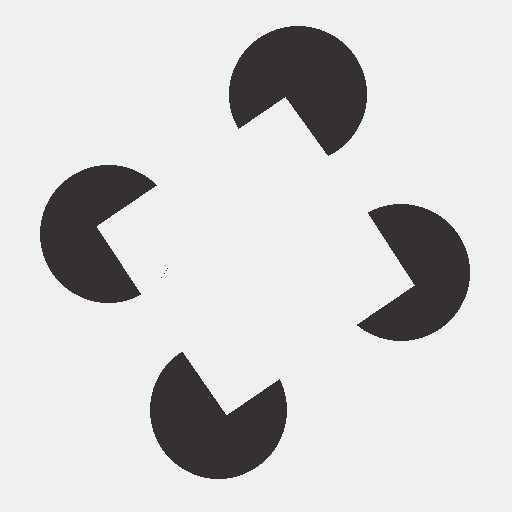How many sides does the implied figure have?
4 sides.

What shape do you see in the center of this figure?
An illusory square — its edges are inferred from the aligned wedge cuts in the pac-man discs, not physically drawn.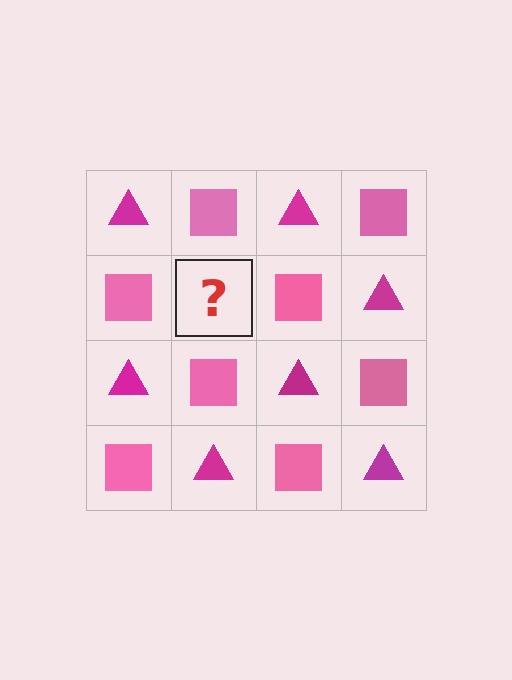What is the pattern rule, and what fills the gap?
The rule is that it alternates magenta triangle and pink square in a checkerboard pattern. The gap should be filled with a magenta triangle.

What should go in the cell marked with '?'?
The missing cell should contain a magenta triangle.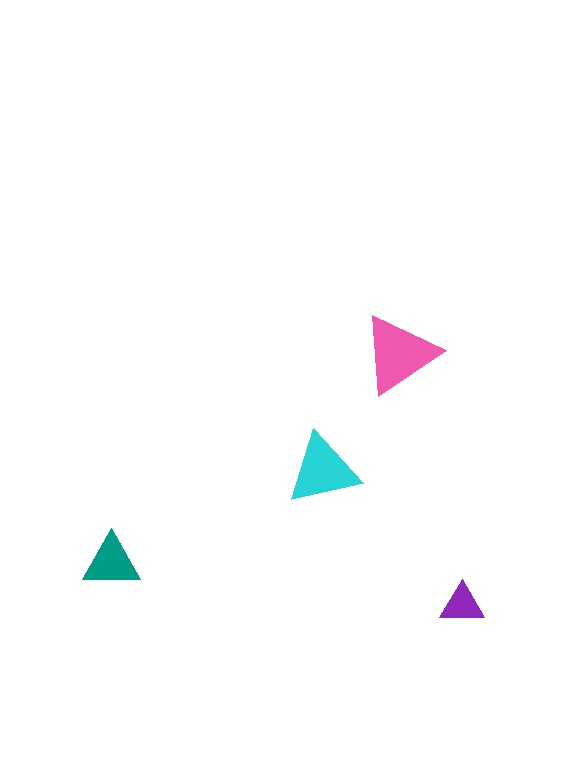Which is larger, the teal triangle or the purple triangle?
The teal one.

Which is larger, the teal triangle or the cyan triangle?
The cyan one.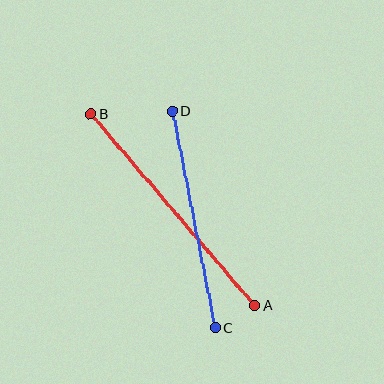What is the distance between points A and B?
The distance is approximately 252 pixels.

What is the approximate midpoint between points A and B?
The midpoint is at approximately (173, 210) pixels.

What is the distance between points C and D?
The distance is approximately 221 pixels.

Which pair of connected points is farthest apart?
Points A and B are farthest apart.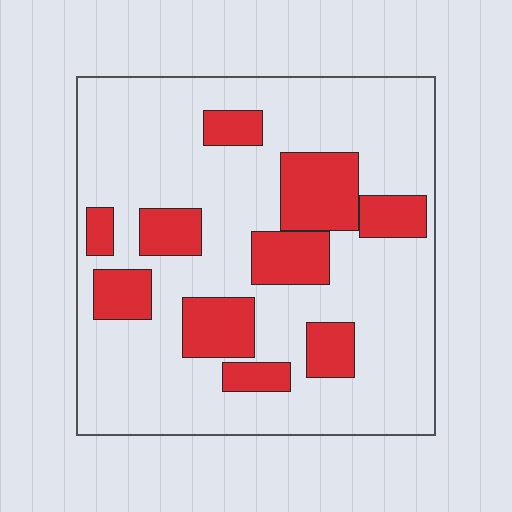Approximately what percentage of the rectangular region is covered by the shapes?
Approximately 25%.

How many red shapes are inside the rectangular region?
10.